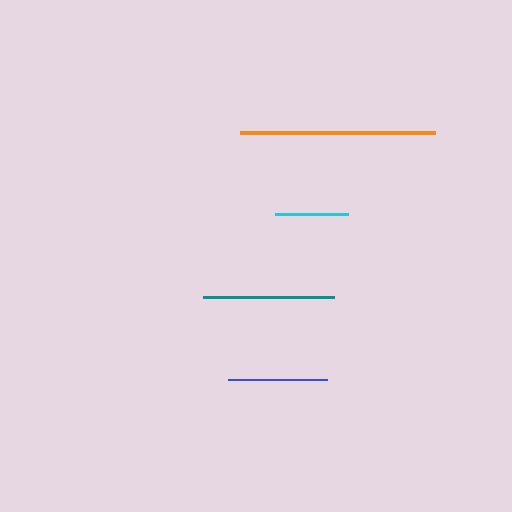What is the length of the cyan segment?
The cyan segment is approximately 73 pixels long.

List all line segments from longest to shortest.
From longest to shortest: orange, teal, blue, cyan.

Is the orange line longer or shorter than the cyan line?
The orange line is longer than the cyan line.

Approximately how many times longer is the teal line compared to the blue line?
The teal line is approximately 1.3 times the length of the blue line.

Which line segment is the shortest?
The cyan line is the shortest at approximately 73 pixels.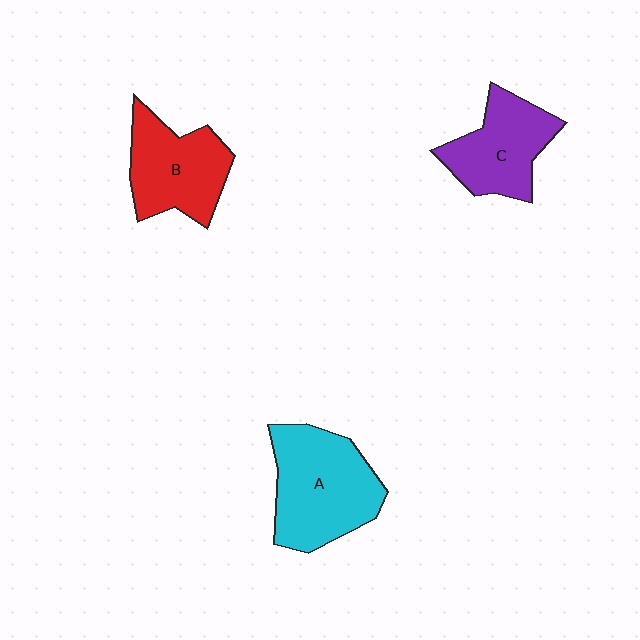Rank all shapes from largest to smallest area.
From largest to smallest: A (cyan), B (red), C (purple).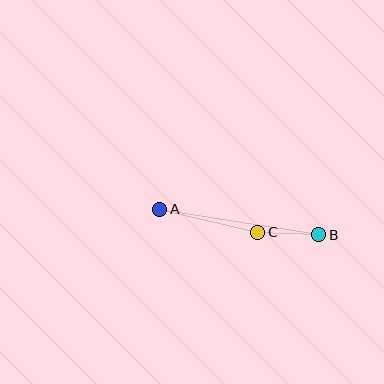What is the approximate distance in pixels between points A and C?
The distance between A and C is approximately 101 pixels.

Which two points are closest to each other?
Points B and C are closest to each other.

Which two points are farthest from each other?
Points A and B are farthest from each other.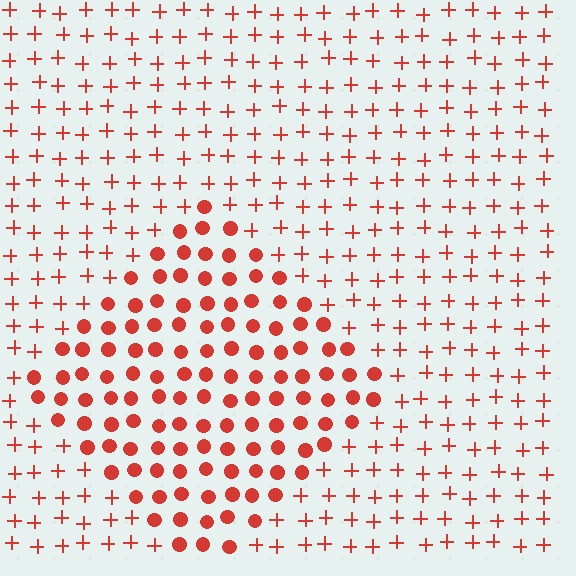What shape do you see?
I see a diamond.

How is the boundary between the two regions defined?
The boundary is defined by a change in element shape: circles inside vs. plus signs outside. All elements share the same color and spacing.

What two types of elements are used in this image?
The image uses circles inside the diamond region and plus signs outside it.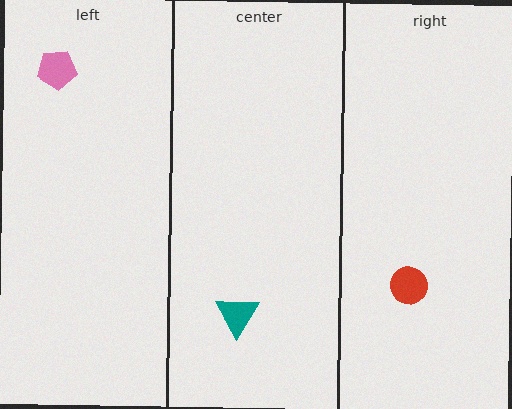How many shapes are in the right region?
1.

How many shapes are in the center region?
1.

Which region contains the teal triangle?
The center region.